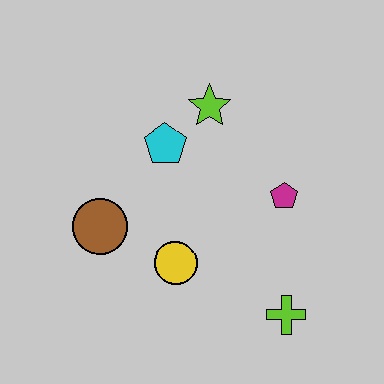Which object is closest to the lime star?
The cyan pentagon is closest to the lime star.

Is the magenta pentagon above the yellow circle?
Yes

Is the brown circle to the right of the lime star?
No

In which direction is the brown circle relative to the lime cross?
The brown circle is to the left of the lime cross.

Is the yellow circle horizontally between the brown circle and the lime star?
Yes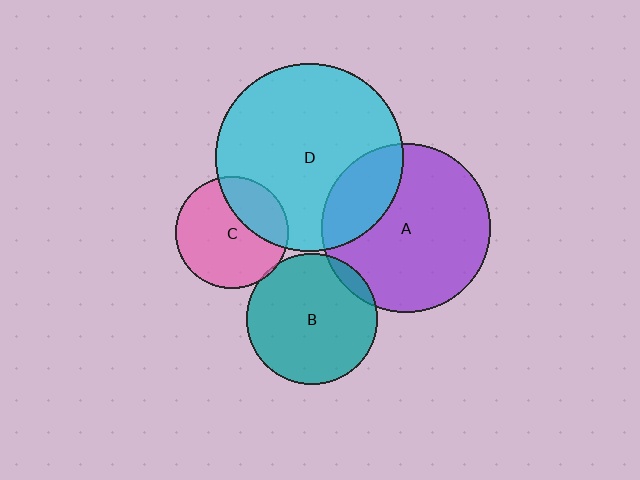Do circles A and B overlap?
Yes.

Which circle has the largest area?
Circle D (cyan).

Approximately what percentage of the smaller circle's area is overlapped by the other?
Approximately 5%.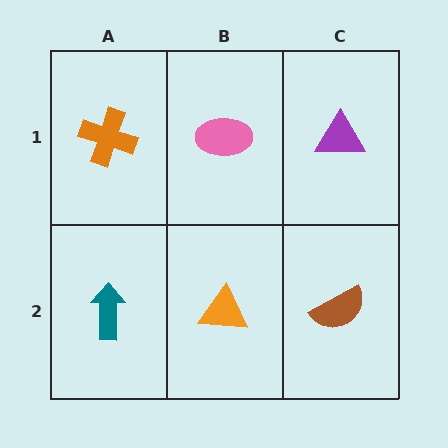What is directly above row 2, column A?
An orange cross.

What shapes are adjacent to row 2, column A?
An orange cross (row 1, column A), an orange triangle (row 2, column B).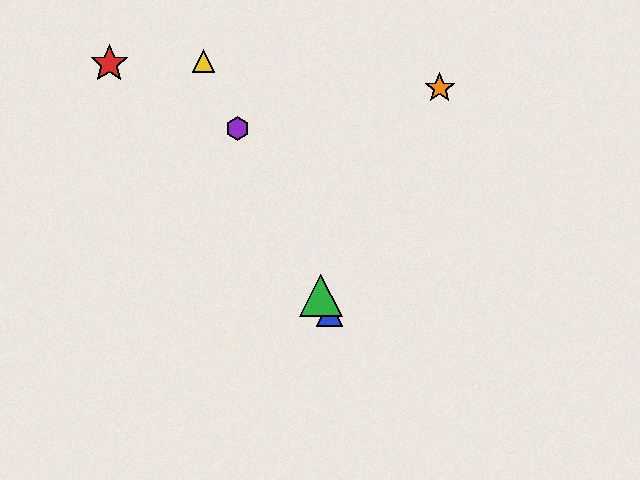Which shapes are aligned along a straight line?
The blue triangle, the green triangle, the yellow triangle, the purple hexagon are aligned along a straight line.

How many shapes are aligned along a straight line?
4 shapes (the blue triangle, the green triangle, the yellow triangle, the purple hexagon) are aligned along a straight line.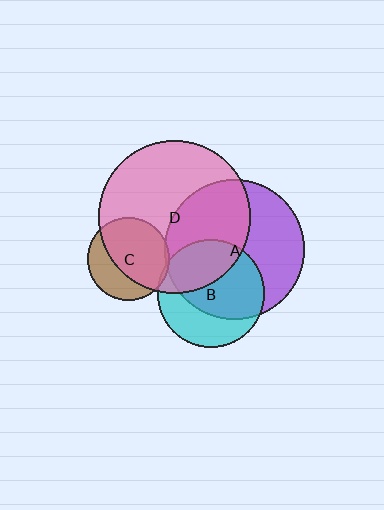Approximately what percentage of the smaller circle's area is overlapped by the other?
Approximately 5%.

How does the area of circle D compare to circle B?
Approximately 2.0 times.